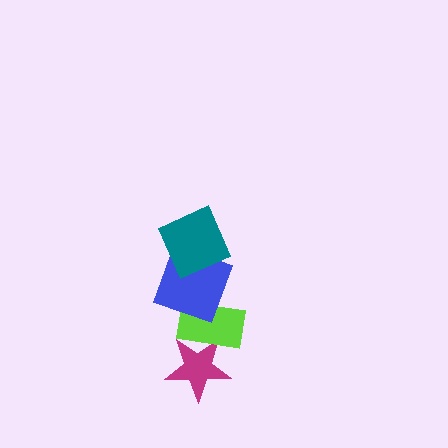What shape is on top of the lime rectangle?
The blue square is on top of the lime rectangle.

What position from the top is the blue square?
The blue square is 2nd from the top.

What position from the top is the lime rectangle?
The lime rectangle is 3rd from the top.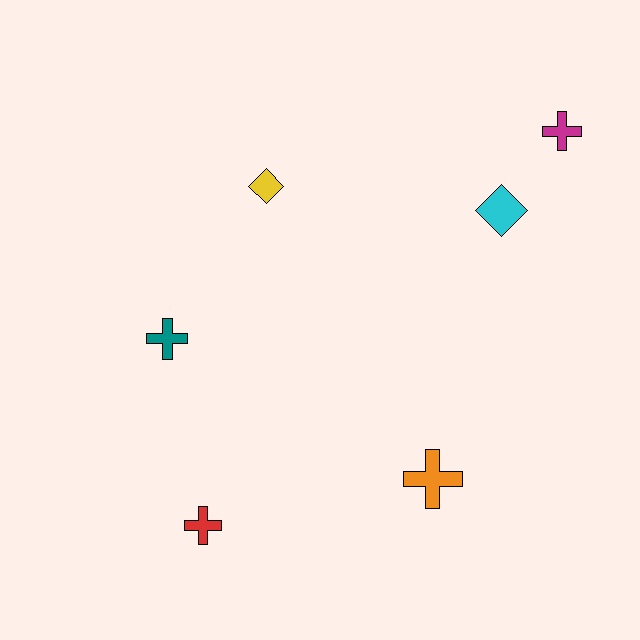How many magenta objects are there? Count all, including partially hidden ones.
There is 1 magenta object.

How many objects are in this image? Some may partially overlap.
There are 6 objects.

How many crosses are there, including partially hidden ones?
There are 4 crosses.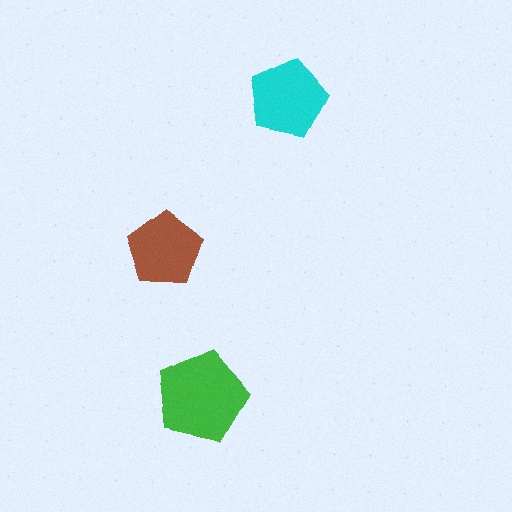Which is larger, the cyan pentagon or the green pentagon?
The green one.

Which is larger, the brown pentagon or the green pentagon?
The green one.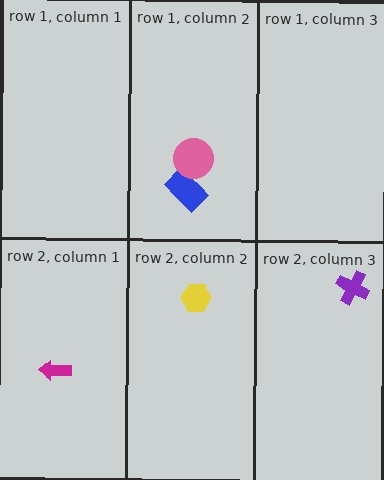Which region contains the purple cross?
The row 2, column 3 region.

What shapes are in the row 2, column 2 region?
The yellow hexagon.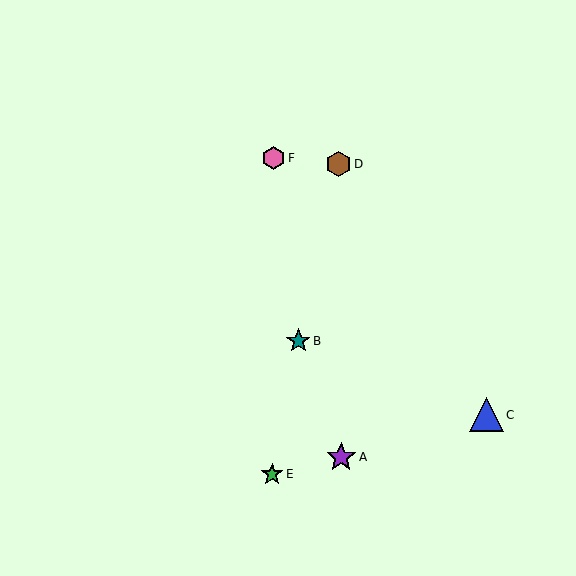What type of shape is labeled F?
Shape F is a pink hexagon.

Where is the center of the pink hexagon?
The center of the pink hexagon is at (274, 158).